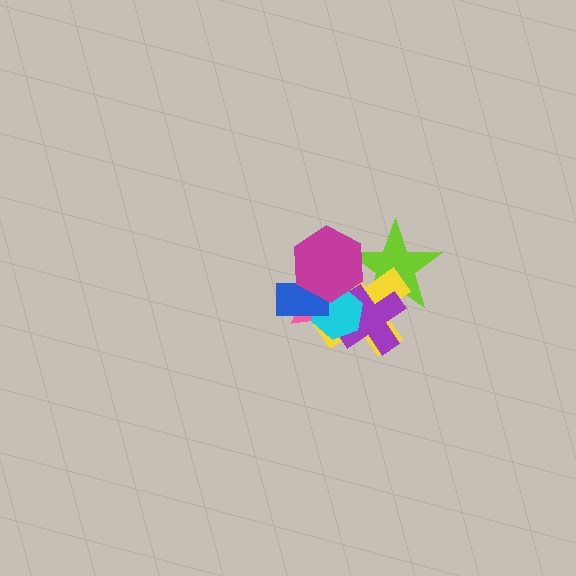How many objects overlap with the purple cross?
4 objects overlap with the purple cross.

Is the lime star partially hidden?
Yes, it is partially covered by another shape.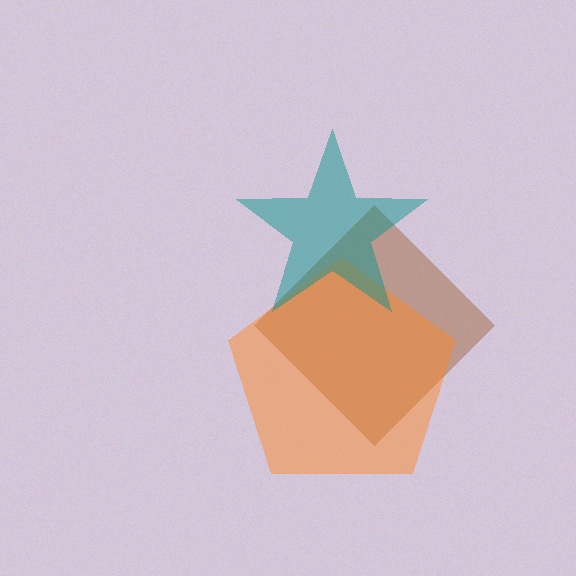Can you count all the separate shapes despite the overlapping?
Yes, there are 3 separate shapes.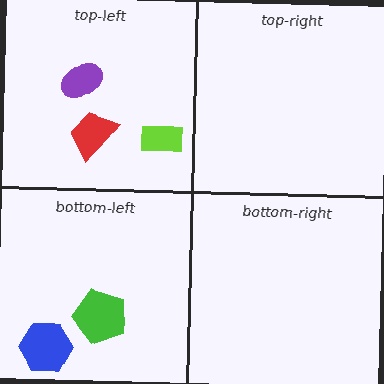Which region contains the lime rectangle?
The top-left region.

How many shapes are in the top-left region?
3.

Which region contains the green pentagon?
The bottom-left region.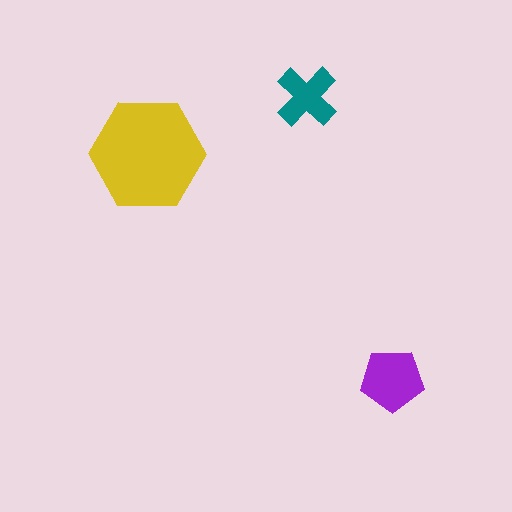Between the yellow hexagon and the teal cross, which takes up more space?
The yellow hexagon.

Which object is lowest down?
The purple pentagon is bottommost.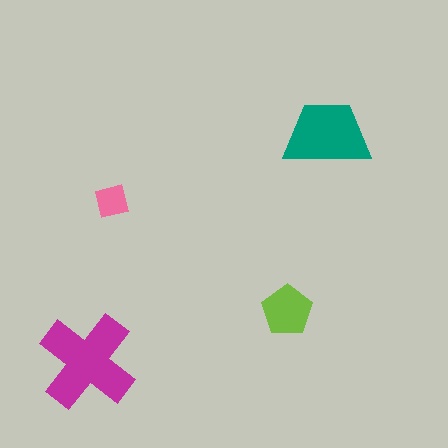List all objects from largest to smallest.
The magenta cross, the teal trapezoid, the lime pentagon, the pink square.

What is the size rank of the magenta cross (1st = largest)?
1st.